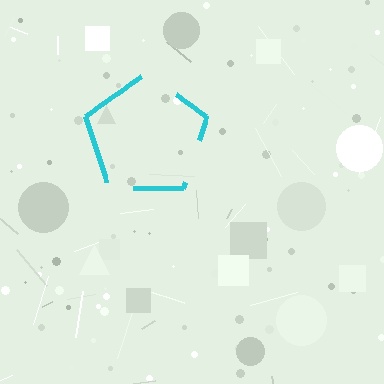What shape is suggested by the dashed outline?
The dashed outline suggests a pentagon.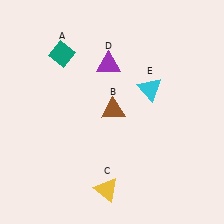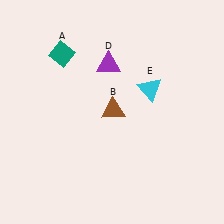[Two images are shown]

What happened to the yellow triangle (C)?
The yellow triangle (C) was removed in Image 2. It was in the bottom-left area of Image 1.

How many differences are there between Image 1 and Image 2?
There is 1 difference between the two images.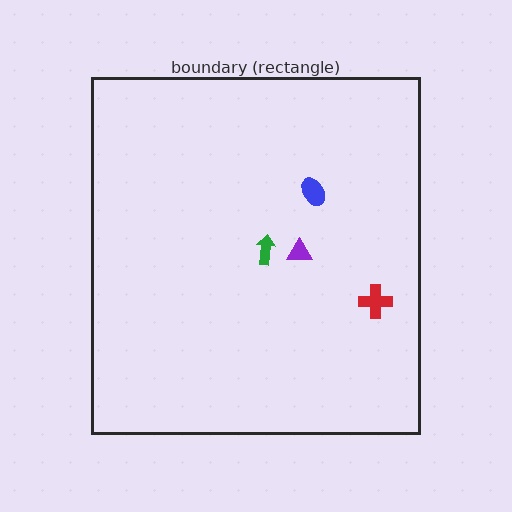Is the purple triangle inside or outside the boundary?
Inside.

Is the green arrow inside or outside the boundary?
Inside.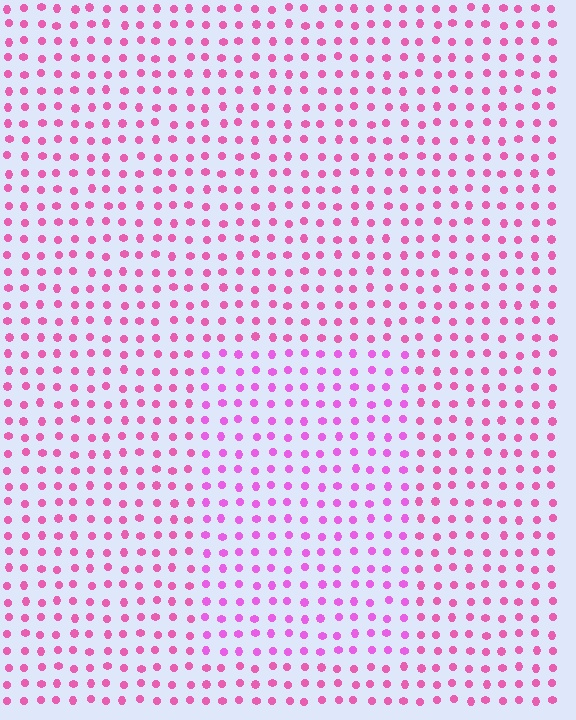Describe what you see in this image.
The image is filled with small pink elements in a uniform arrangement. A rectangle-shaped region is visible where the elements are tinted to a slightly different hue, forming a subtle color boundary.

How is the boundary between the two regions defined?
The boundary is defined purely by a slight shift in hue (about 23 degrees). Spacing, size, and orientation are identical on both sides.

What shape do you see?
I see a rectangle.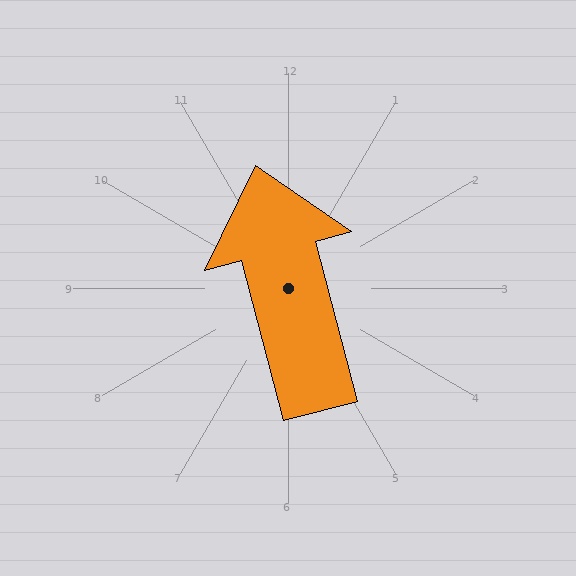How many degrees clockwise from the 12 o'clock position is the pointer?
Approximately 345 degrees.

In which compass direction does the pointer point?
North.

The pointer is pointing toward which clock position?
Roughly 12 o'clock.